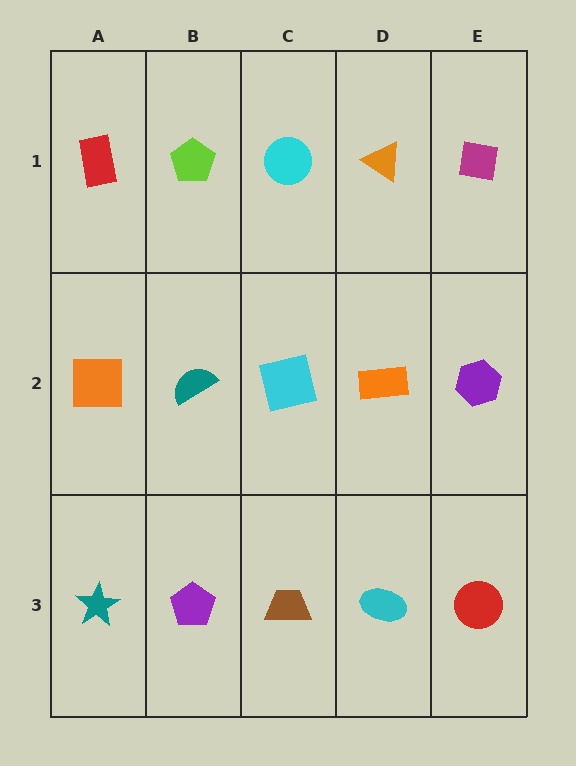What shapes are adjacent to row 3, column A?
An orange square (row 2, column A), a purple pentagon (row 3, column B).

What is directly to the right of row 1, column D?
A magenta square.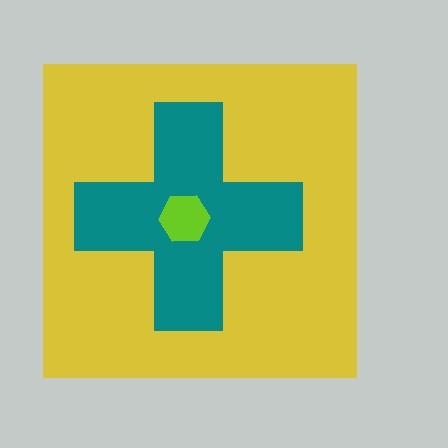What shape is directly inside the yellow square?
The teal cross.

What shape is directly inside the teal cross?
The lime hexagon.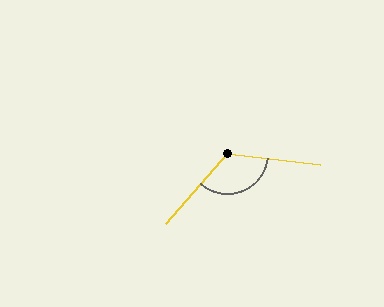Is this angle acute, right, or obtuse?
It is obtuse.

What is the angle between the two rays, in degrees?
Approximately 124 degrees.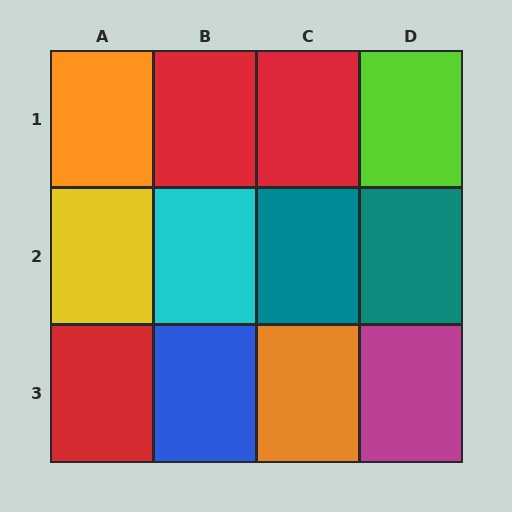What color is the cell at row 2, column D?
Teal.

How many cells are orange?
2 cells are orange.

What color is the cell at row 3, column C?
Orange.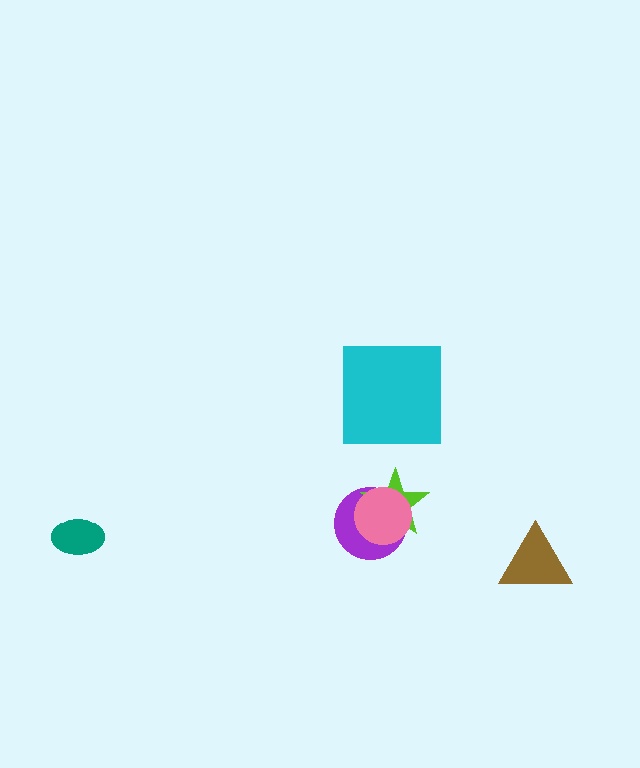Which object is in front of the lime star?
The pink circle is in front of the lime star.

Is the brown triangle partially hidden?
No, no other shape covers it.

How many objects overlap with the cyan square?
0 objects overlap with the cyan square.